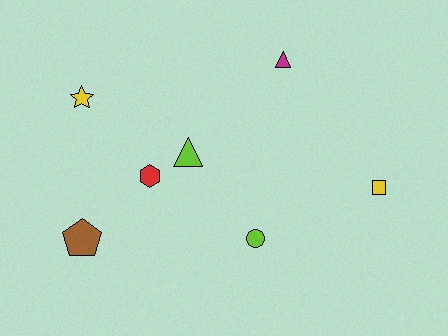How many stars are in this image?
There is 1 star.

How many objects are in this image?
There are 7 objects.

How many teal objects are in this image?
There are no teal objects.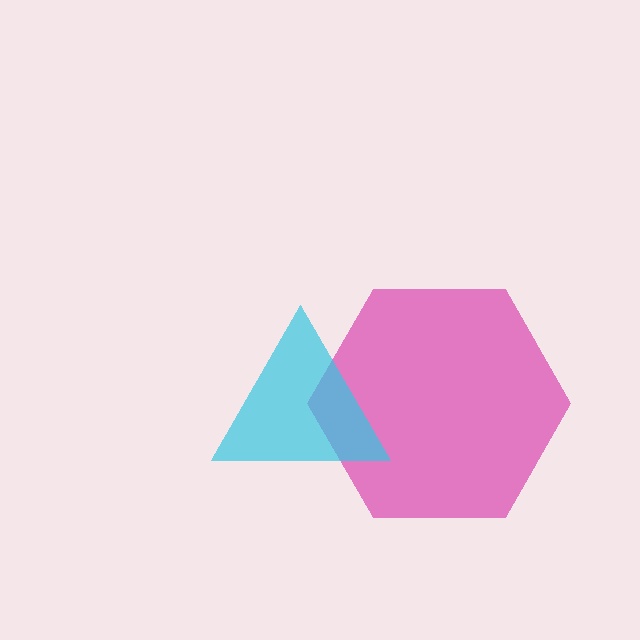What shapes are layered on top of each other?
The layered shapes are: a magenta hexagon, a cyan triangle.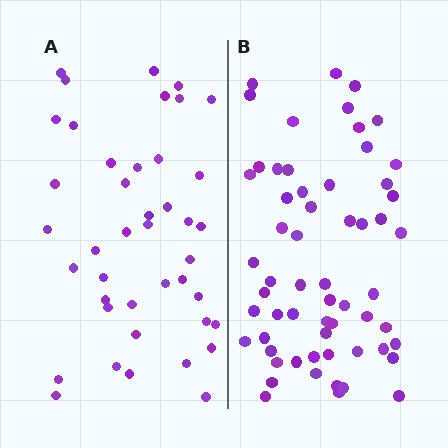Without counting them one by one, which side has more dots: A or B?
Region B (the right region) has more dots.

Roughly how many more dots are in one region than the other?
Region B has approximately 20 more dots than region A.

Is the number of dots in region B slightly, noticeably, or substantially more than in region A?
Region B has noticeably more, but not dramatically so. The ratio is roughly 1.4 to 1.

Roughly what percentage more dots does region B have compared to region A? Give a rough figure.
About 45% more.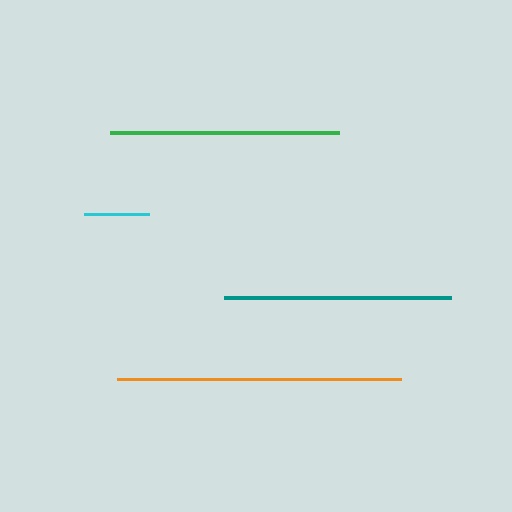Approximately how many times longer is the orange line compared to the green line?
The orange line is approximately 1.2 times the length of the green line.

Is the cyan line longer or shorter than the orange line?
The orange line is longer than the cyan line.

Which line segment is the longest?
The orange line is the longest at approximately 285 pixels.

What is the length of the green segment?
The green segment is approximately 229 pixels long.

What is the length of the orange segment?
The orange segment is approximately 285 pixels long.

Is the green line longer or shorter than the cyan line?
The green line is longer than the cyan line.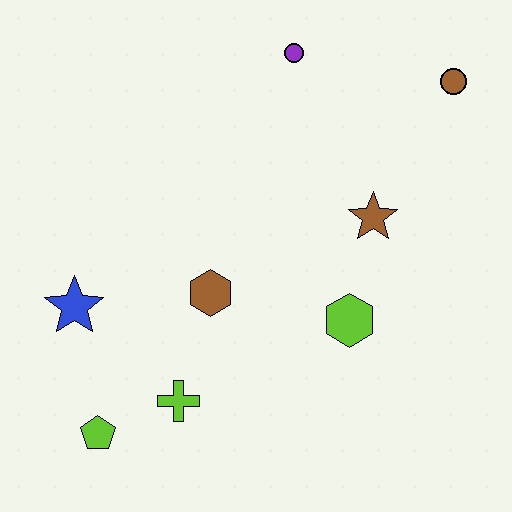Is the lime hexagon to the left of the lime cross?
No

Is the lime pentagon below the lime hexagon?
Yes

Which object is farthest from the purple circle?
The lime pentagon is farthest from the purple circle.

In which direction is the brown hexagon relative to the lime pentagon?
The brown hexagon is above the lime pentagon.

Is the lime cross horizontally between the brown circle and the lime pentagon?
Yes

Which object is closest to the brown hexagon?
The lime cross is closest to the brown hexagon.